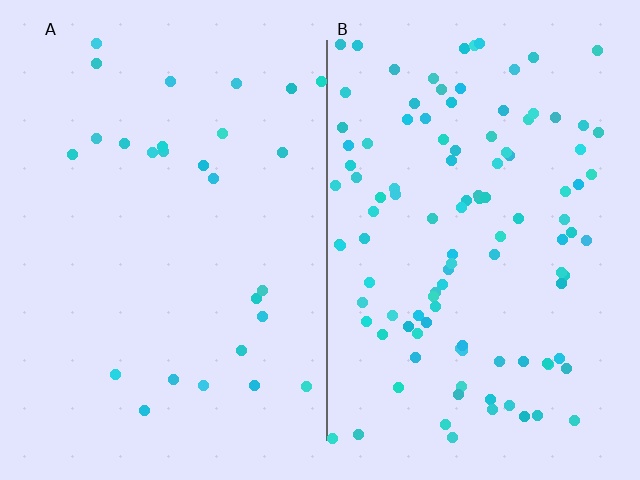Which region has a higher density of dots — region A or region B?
B (the right).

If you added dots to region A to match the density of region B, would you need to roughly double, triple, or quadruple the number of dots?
Approximately quadruple.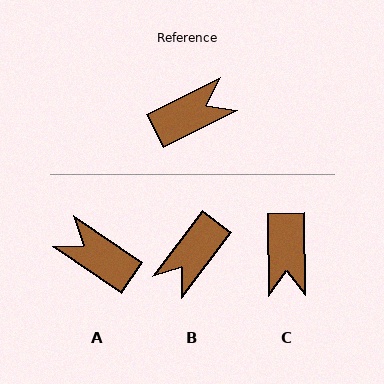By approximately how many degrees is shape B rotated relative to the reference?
Approximately 154 degrees clockwise.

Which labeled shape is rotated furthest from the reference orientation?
B, about 154 degrees away.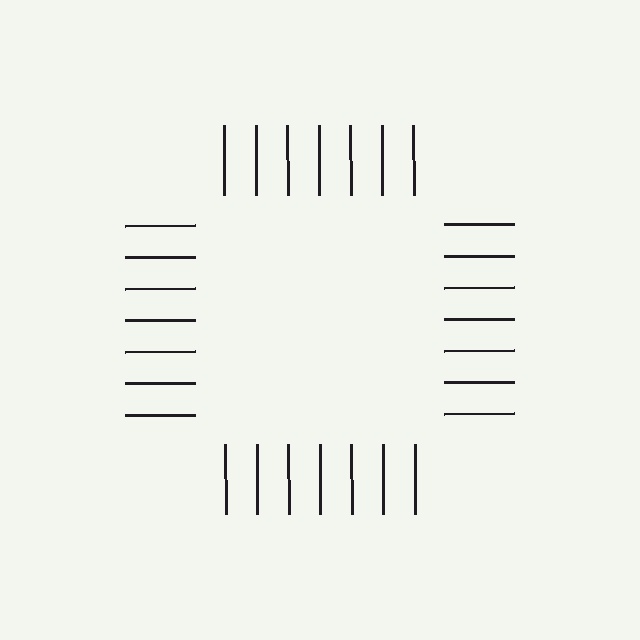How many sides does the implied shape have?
4 sides — the line-ends trace a square.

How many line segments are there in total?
28 — 7 along each of the 4 edges.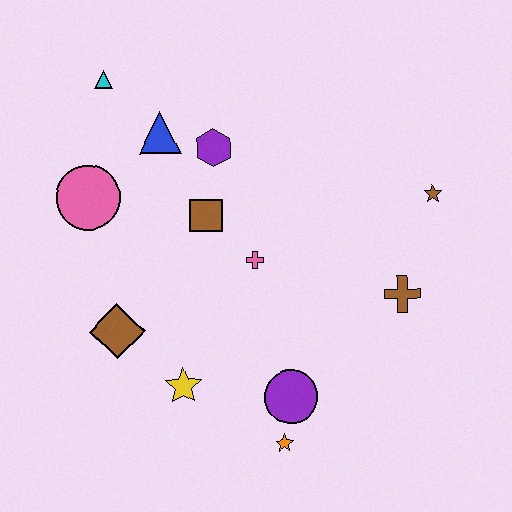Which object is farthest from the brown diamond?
The brown star is farthest from the brown diamond.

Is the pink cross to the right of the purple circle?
No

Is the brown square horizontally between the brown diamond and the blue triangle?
No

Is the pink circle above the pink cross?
Yes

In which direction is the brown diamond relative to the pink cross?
The brown diamond is to the left of the pink cross.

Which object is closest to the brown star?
The brown cross is closest to the brown star.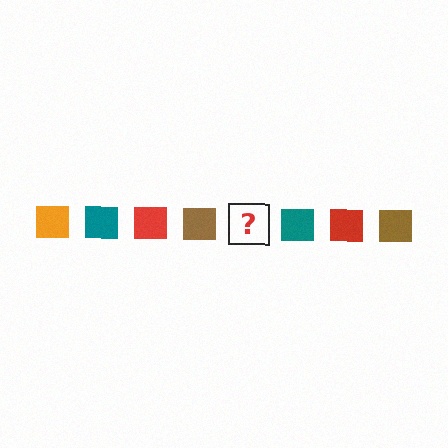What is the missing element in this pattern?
The missing element is an orange square.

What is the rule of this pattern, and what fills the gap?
The rule is that the pattern cycles through orange, teal, red, brown squares. The gap should be filled with an orange square.